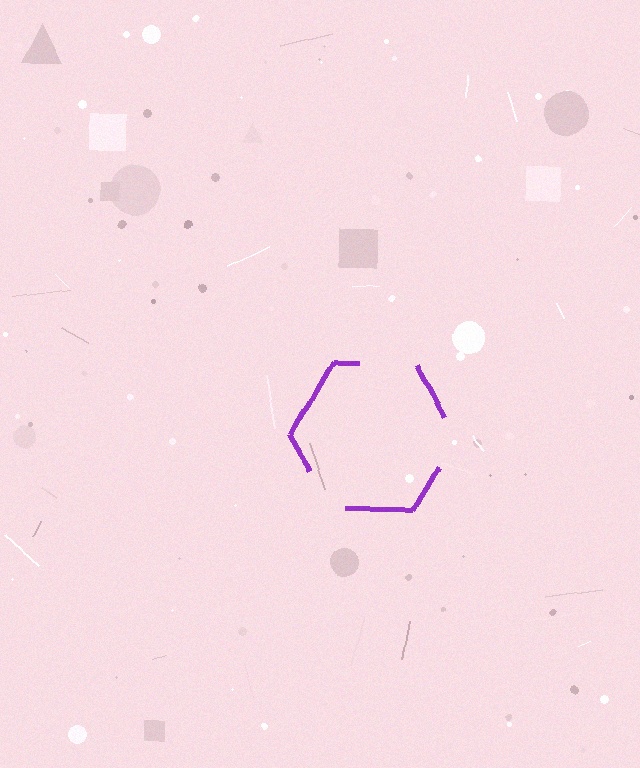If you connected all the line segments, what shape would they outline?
They would outline a hexagon.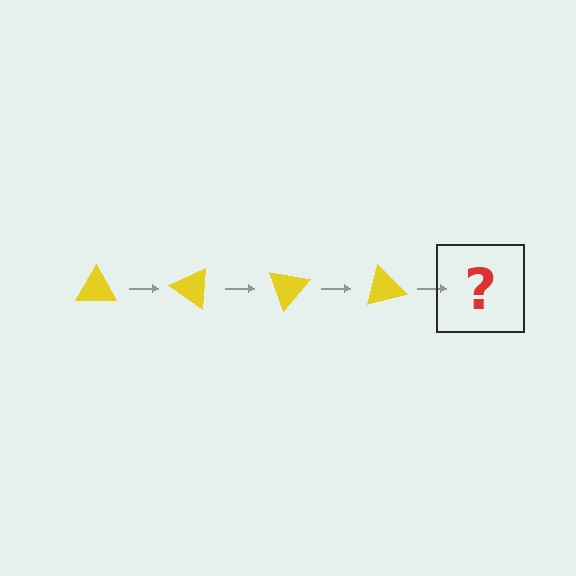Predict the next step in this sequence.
The next step is a yellow triangle rotated 140 degrees.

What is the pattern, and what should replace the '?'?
The pattern is that the triangle rotates 35 degrees each step. The '?' should be a yellow triangle rotated 140 degrees.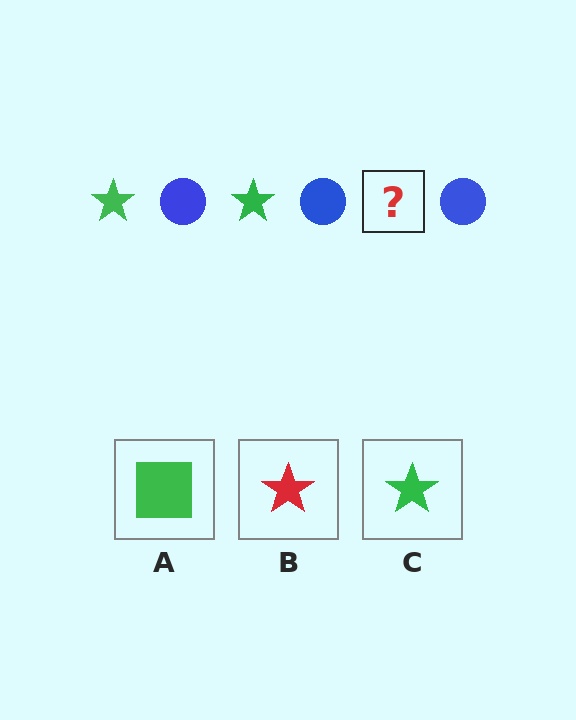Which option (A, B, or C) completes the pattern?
C.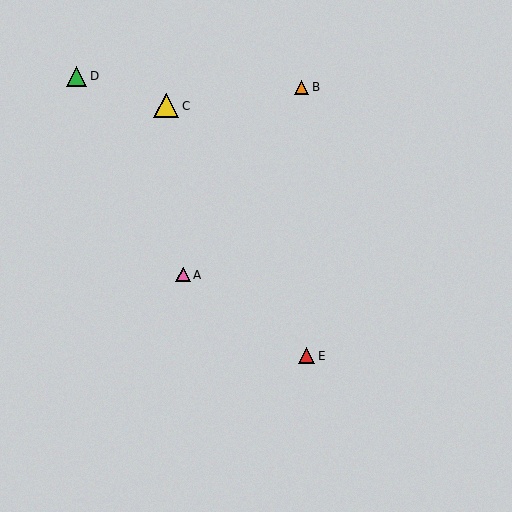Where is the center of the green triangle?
The center of the green triangle is at (77, 76).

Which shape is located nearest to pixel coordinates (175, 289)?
The pink triangle (labeled A) at (183, 275) is nearest to that location.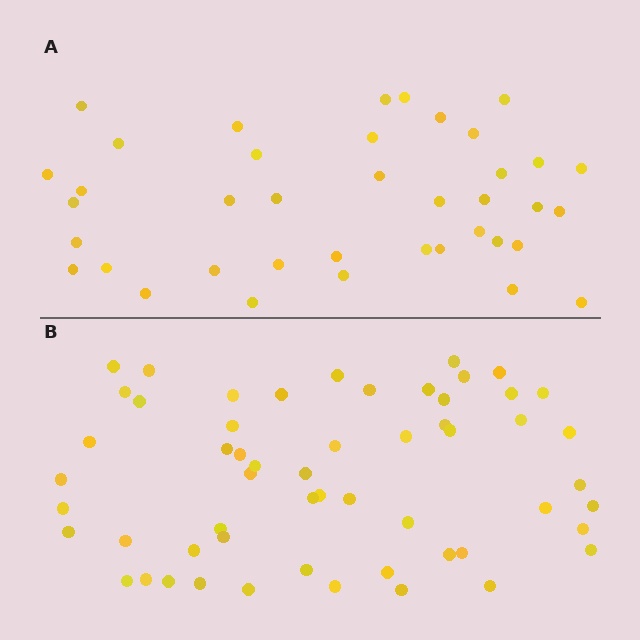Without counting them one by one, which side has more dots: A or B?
Region B (the bottom region) has more dots.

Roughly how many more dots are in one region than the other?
Region B has approximately 15 more dots than region A.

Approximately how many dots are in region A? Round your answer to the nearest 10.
About 40 dots. (The exact count is 39, which rounds to 40.)